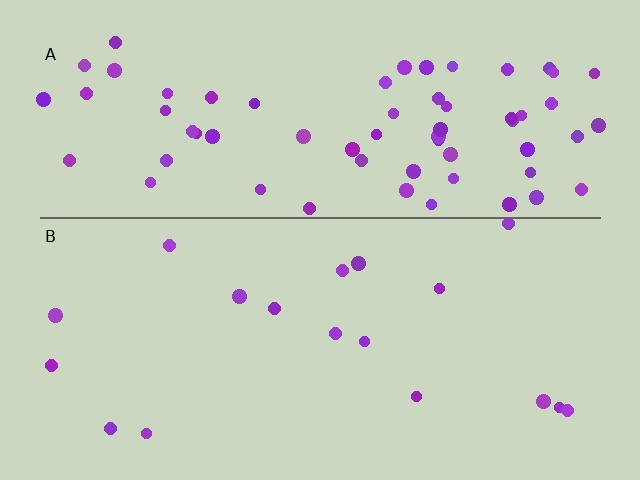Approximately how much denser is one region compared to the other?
Approximately 3.8× — region A over region B.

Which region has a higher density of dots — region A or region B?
A (the top).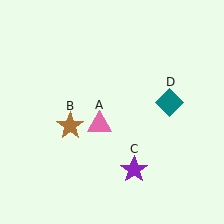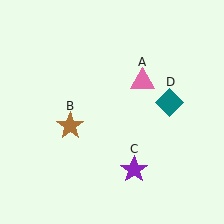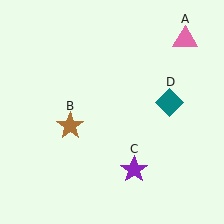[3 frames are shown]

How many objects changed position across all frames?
1 object changed position: pink triangle (object A).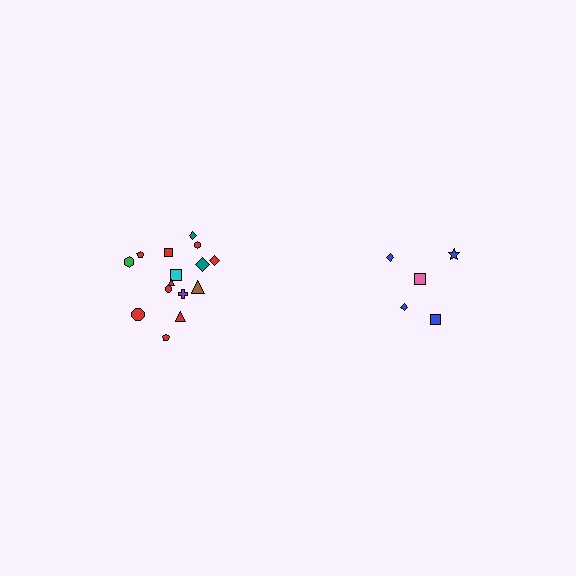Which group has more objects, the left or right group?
The left group.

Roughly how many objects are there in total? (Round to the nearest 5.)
Roughly 20 objects in total.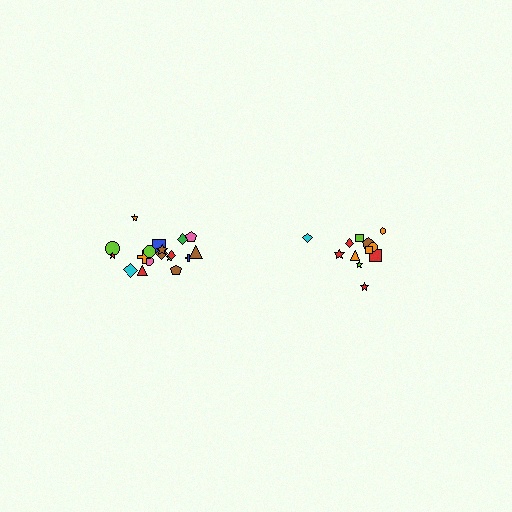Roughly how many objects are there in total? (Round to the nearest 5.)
Roughly 30 objects in total.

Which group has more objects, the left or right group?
The left group.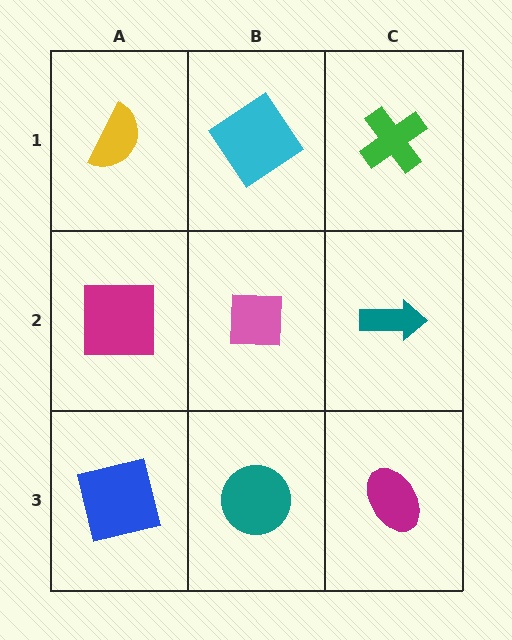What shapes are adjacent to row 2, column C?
A green cross (row 1, column C), a magenta ellipse (row 3, column C), a pink square (row 2, column B).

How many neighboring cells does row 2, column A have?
3.